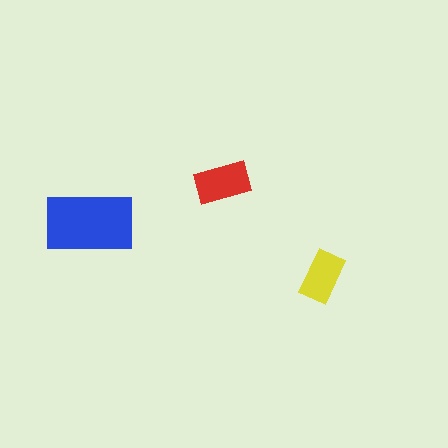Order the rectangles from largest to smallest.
the blue one, the red one, the yellow one.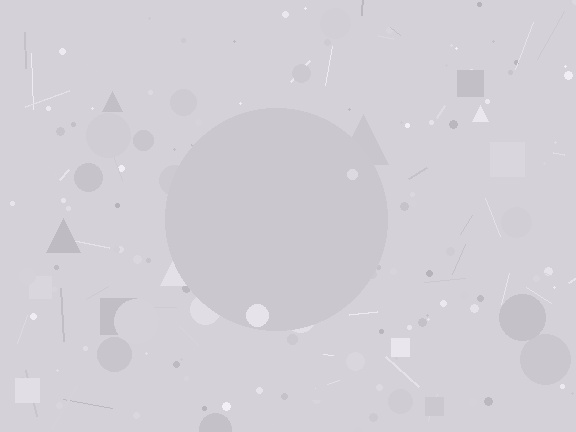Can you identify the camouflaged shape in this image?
The camouflaged shape is a circle.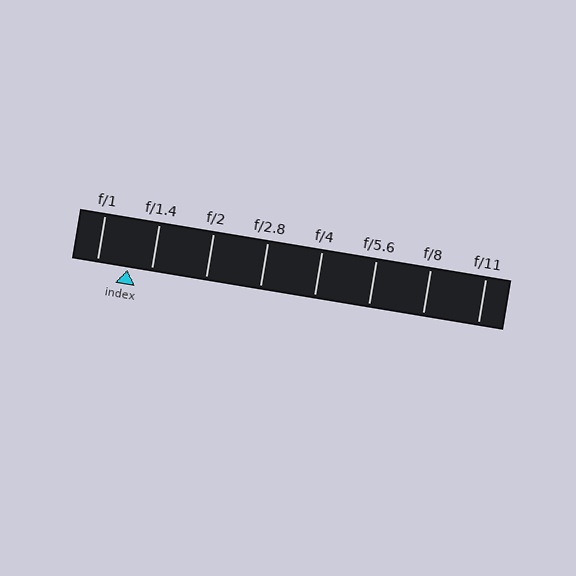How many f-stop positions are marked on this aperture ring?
There are 8 f-stop positions marked.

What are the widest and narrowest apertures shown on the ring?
The widest aperture shown is f/1 and the narrowest is f/11.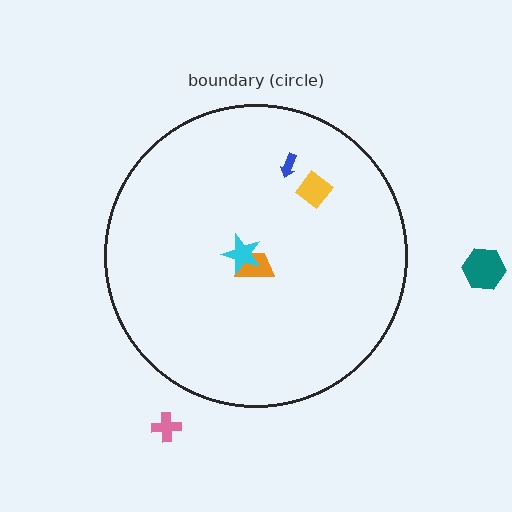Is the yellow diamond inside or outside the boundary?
Inside.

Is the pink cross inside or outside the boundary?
Outside.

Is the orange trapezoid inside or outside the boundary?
Inside.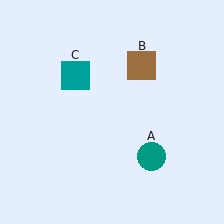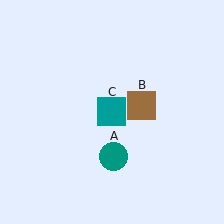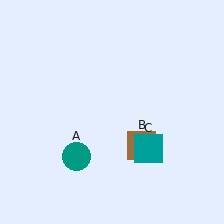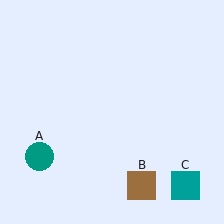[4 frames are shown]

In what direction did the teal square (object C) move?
The teal square (object C) moved down and to the right.